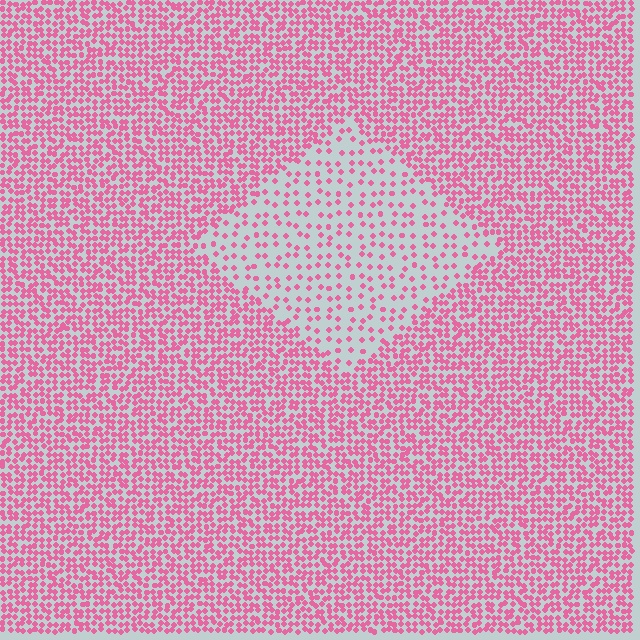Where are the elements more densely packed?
The elements are more densely packed outside the diamond boundary.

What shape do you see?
I see a diamond.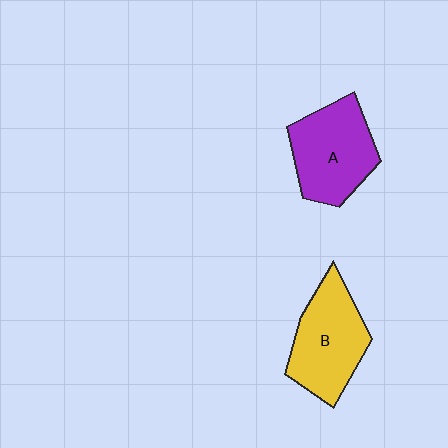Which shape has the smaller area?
Shape B (yellow).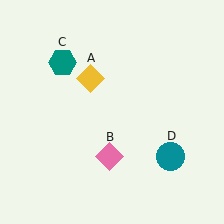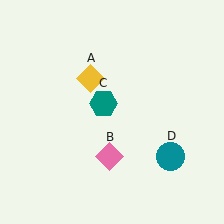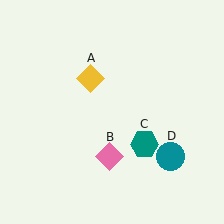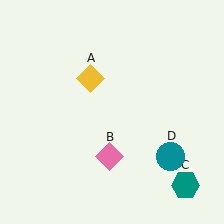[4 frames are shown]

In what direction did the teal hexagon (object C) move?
The teal hexagon (object C) moved down and to the right.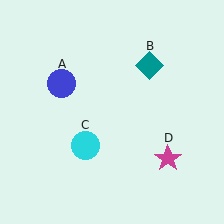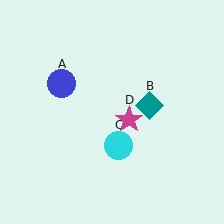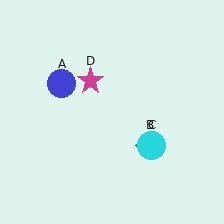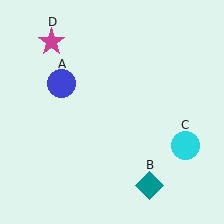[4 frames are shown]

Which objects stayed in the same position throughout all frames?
Blue circle (object A) remained stationary.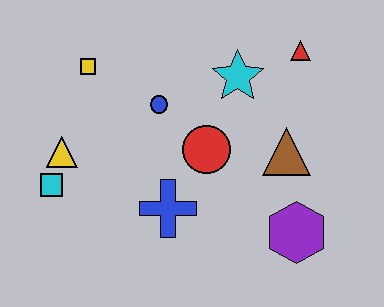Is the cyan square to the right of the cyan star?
No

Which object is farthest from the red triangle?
The cyan square is farthest from the red triangle.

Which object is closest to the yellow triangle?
The cyan square is closest to the yellow triangle.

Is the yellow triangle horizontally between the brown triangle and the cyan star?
No